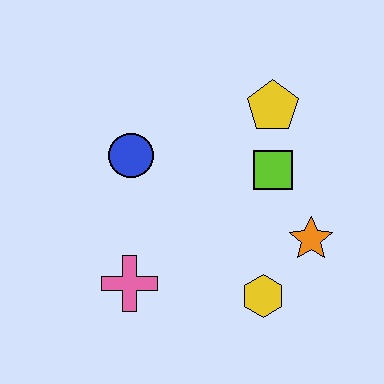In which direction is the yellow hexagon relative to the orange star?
The yellow hexagon is below the orange star.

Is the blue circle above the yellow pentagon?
No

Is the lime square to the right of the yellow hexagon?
Yes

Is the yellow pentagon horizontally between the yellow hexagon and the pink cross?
No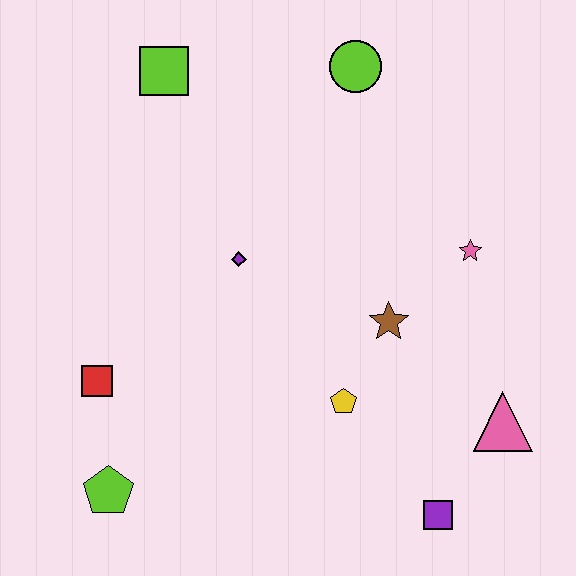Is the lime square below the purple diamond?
No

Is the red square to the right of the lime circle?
No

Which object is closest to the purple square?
The pink triangle is closest to the purple square.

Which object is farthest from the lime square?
The purple square is farthest from the lime square.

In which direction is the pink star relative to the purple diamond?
The pink star is to the right of the purple diamond.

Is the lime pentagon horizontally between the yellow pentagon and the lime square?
No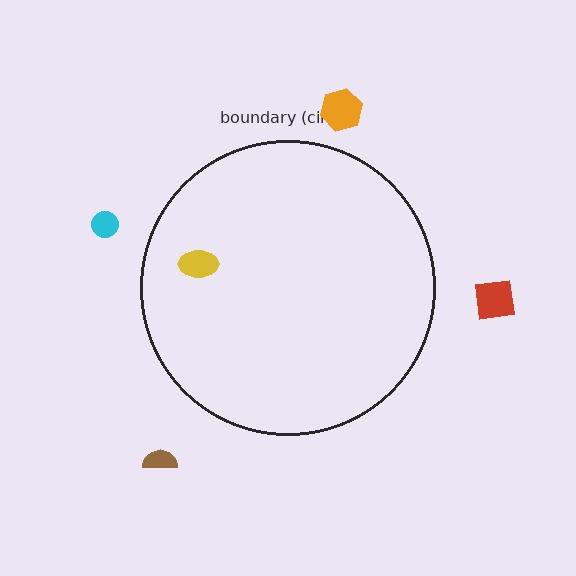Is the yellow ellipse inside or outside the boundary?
Inside.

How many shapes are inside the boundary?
1 inside, 4 outside.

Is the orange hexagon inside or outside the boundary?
Outside.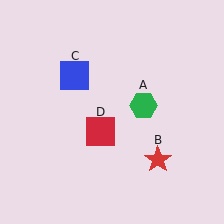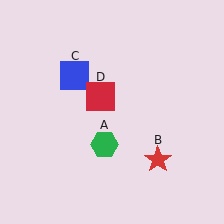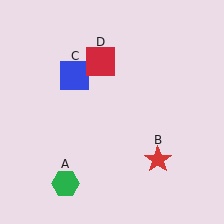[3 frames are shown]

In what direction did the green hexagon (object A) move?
The green hexagon (object A) moved down and to the left.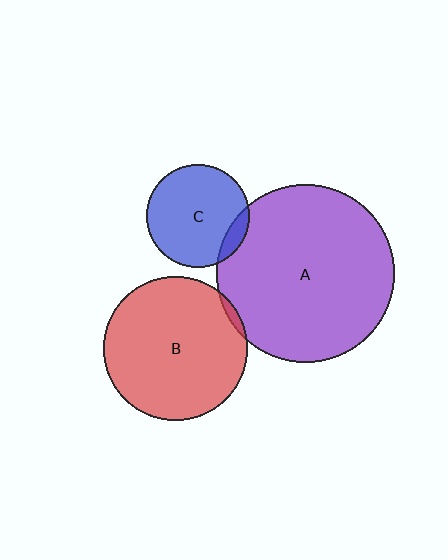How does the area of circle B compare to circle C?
Approximately 2.0 times.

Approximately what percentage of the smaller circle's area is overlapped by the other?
Approximately 10%.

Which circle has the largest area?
Circle A (purple).